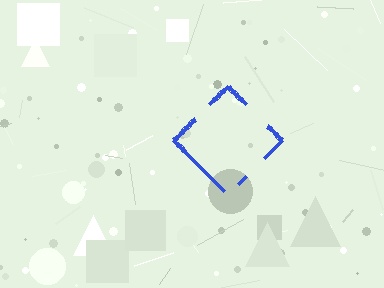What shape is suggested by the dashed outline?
The dashed outline suggests a diamond.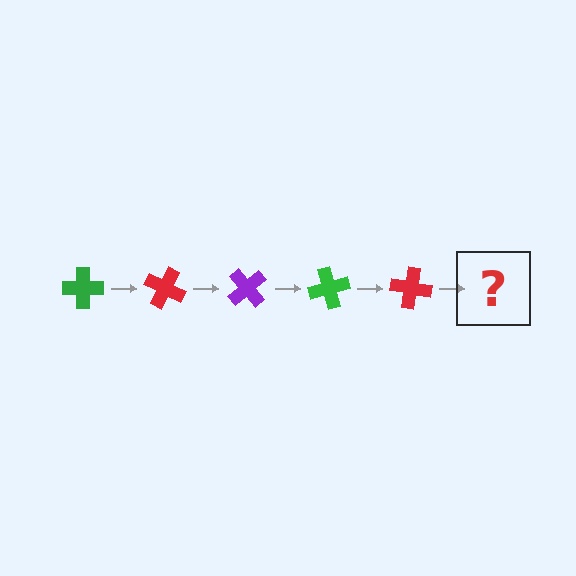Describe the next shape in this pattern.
It should be a purple cross, rotated 125 degrees from the start.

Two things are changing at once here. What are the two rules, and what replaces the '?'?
The two rules are that it rotates 25 degrees each step and the color cycles through green, red, and purple. The '?' should be a purple cross, rotated 125 degrees from the start.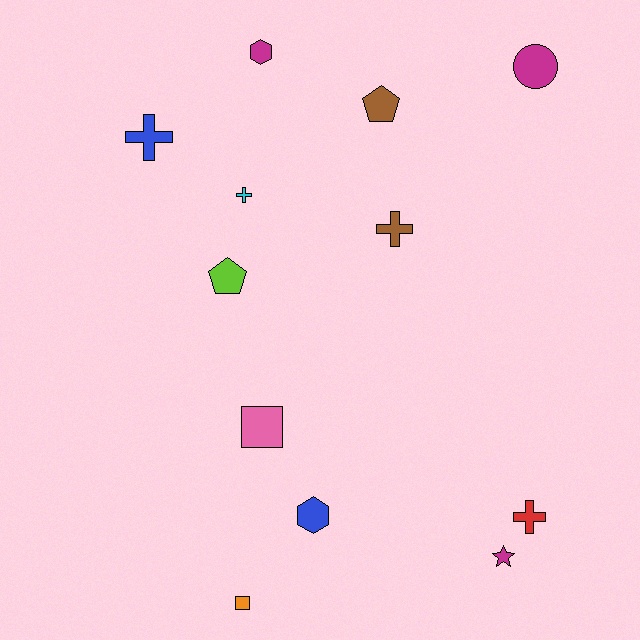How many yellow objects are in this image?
There are no yellow objects.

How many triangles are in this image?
There are no triangles.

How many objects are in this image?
There are 12 objects.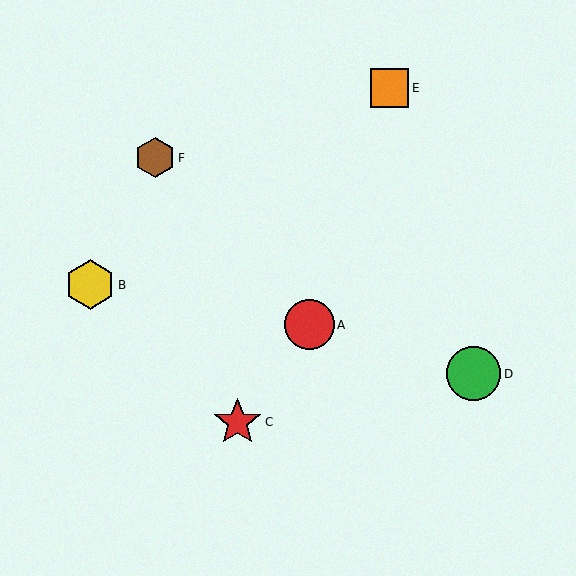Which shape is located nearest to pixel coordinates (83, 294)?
The yellow hexagon (labeled B) at (90, 285) is nearest to that location.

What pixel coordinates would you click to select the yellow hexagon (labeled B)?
Click at (90, 285) to select the yellow hexagon B.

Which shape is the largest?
The green circle (labeled D) is the largest.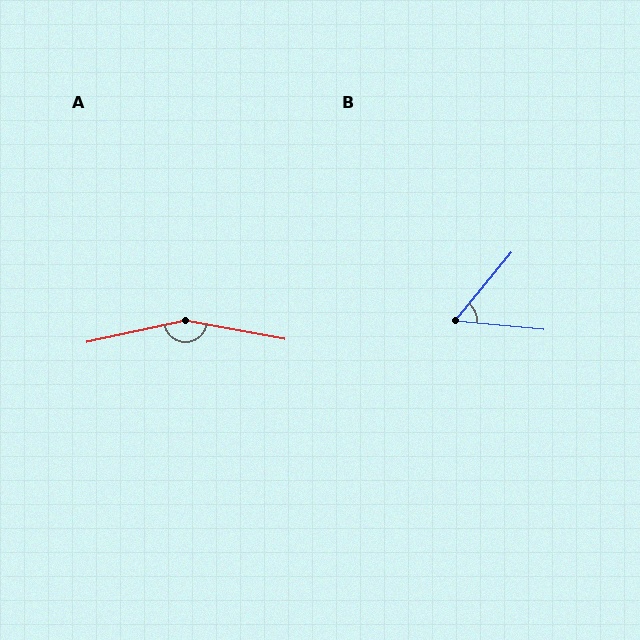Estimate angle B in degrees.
Approximately 56 degrees.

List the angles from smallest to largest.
B (56°), A (157°).